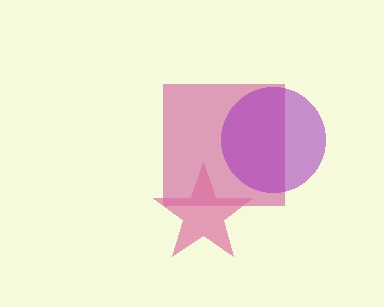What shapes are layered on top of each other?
The layered shapes are: a magenta square, a purple circle, a pink star.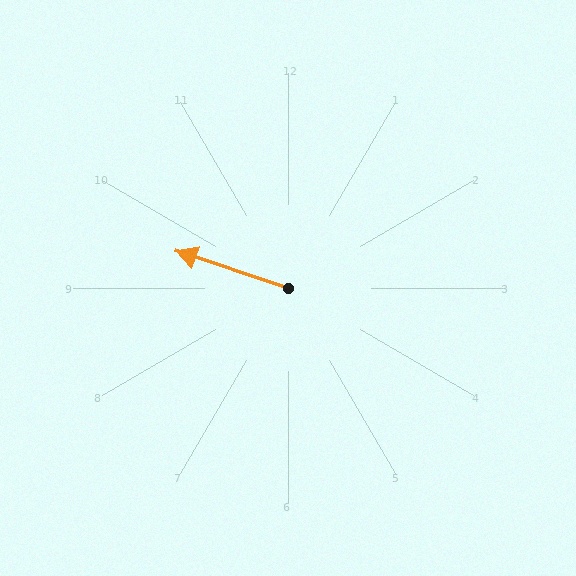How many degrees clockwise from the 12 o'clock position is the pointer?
Approximately 288 degrees.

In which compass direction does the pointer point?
West.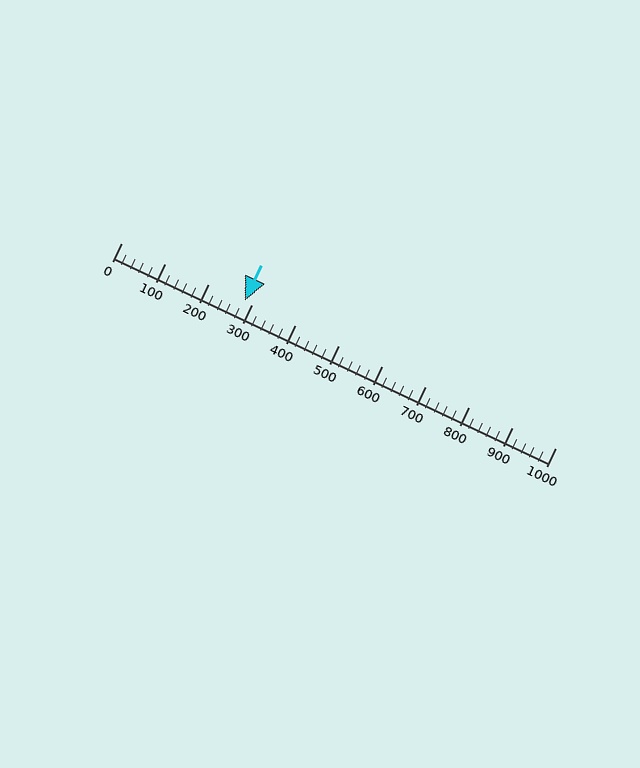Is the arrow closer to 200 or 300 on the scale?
The arrow is closer to 300.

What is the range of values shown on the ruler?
The ruler shows values from 0 to 1000.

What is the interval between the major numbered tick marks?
The major tick marks are spaced 100 units apart.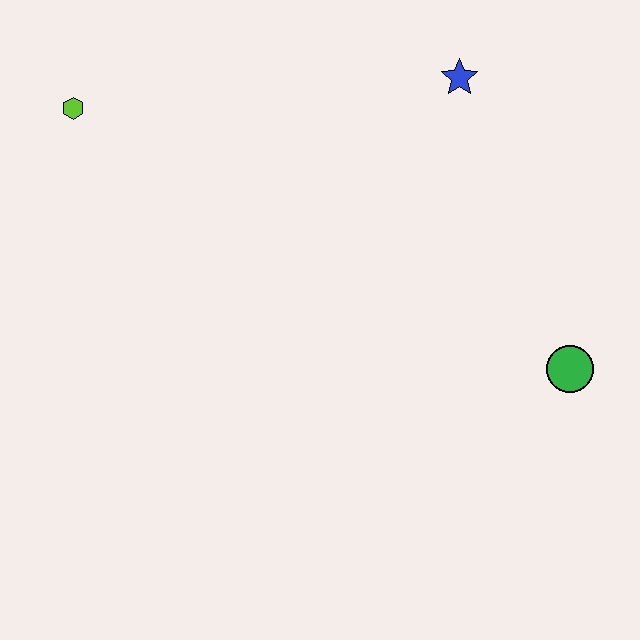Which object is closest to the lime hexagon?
The blue star is closest to the lime hexagon.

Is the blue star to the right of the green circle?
No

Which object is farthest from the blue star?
The lime hexagon is farthest from the blue star.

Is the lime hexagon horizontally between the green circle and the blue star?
No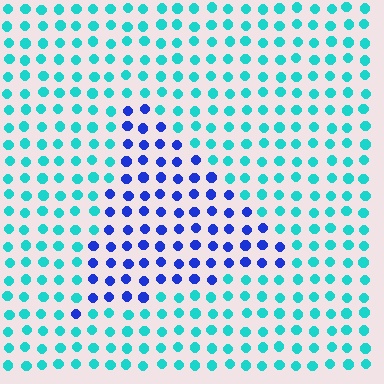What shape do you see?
I see a triangle.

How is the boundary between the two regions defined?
The boundary is defined purely by a slight shift in hue (about 56 degrees). Spacing, size, and orientation are identical on both sides.